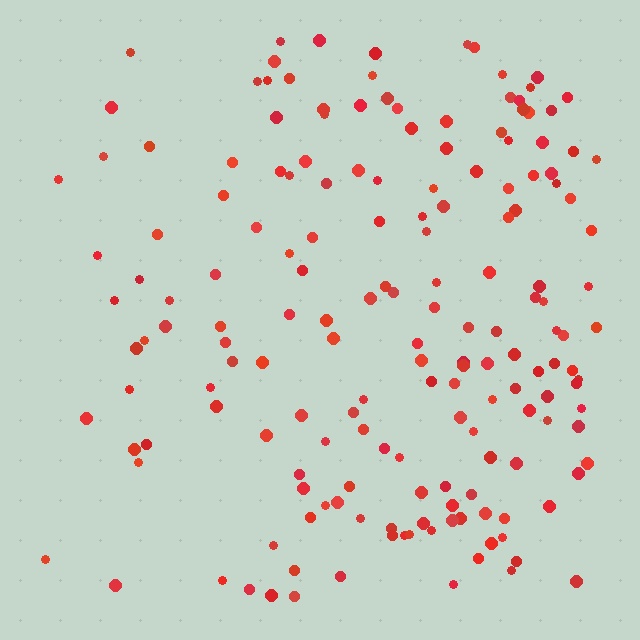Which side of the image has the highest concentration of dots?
The right.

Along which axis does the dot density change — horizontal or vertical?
Horizontal.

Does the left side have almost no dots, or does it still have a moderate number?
Still a moderate number, just noticeably fewer than the right.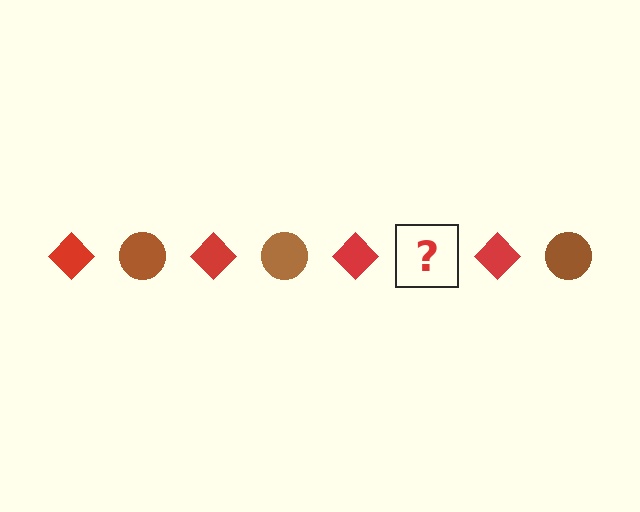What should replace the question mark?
The question mark should be replaced with a brown circle.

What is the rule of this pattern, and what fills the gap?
The rule is that the pattern alternates between red diamond and brown circle. The gap should be filled with a brown circle.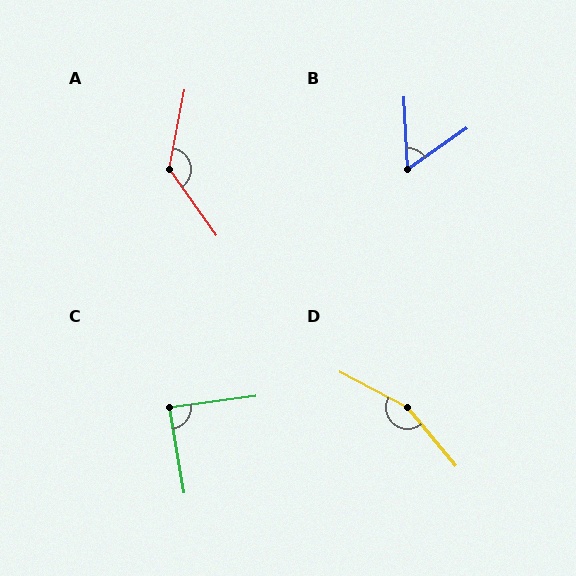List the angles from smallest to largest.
B (58°), C (88°), A (133°), D (157°).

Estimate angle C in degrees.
Approximately 88 degrees.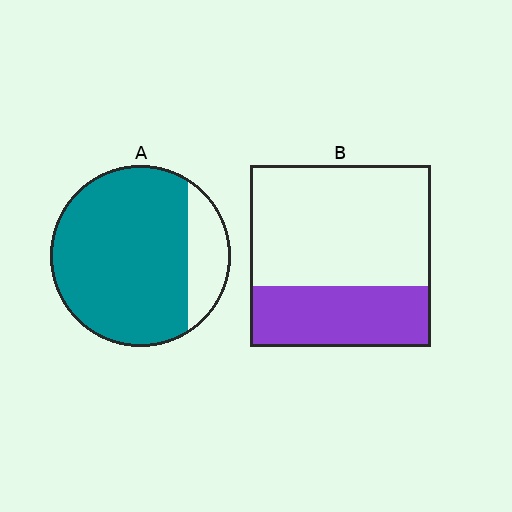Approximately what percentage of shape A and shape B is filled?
A is approximately 80% and B is approximately 35%.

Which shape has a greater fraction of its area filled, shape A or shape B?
Shape A.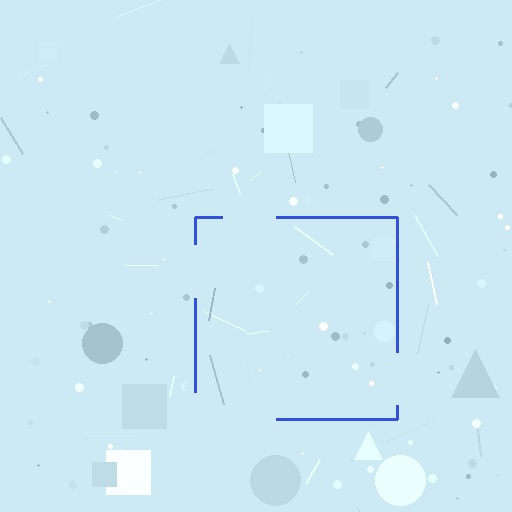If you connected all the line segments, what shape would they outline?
They would outline a square.